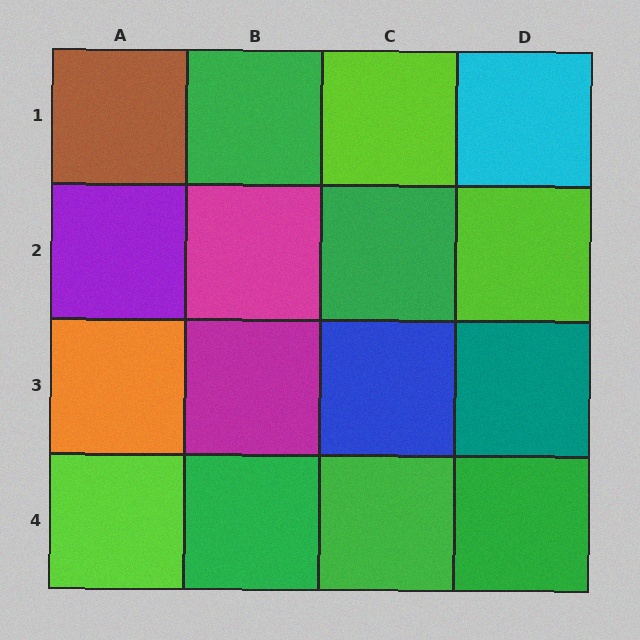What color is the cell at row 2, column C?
Green.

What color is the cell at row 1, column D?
Cyan.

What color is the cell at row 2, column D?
Lime.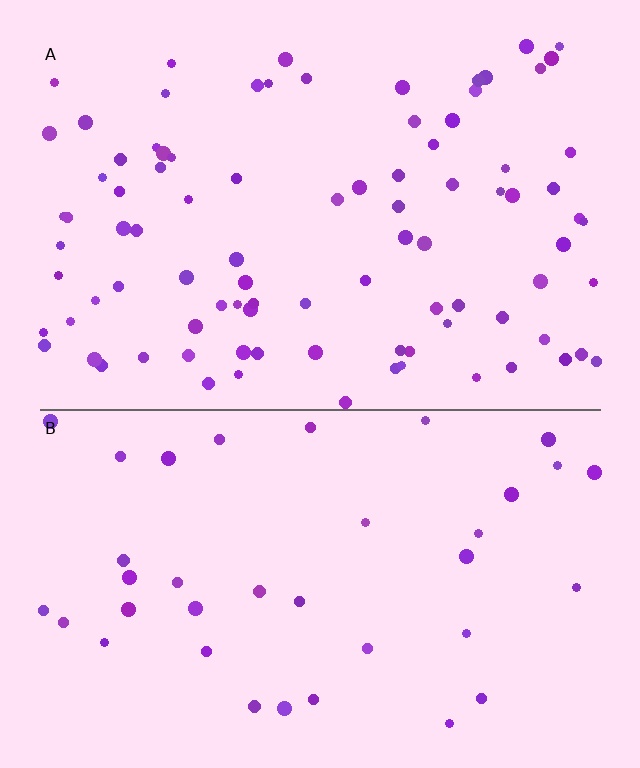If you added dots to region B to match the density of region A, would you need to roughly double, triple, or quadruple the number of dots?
Approximately double.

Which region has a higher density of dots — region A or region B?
A (the top).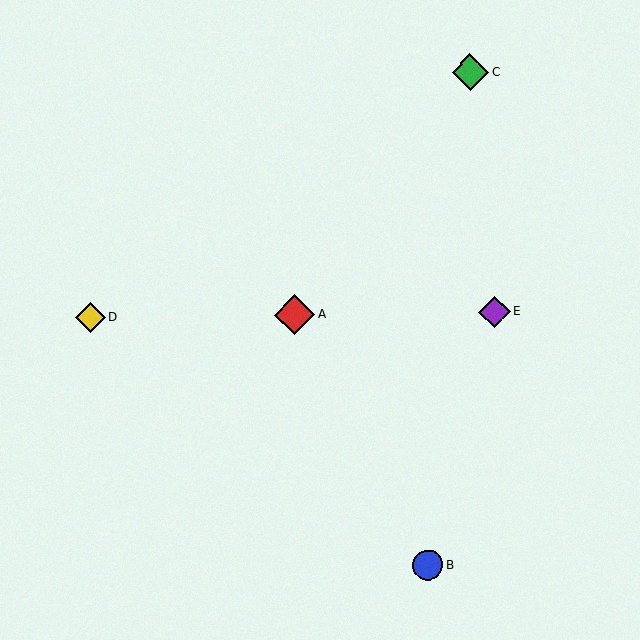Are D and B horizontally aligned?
No, D is at y≈317 and B is at y≈565.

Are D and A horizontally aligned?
Yes, both are at y≈317.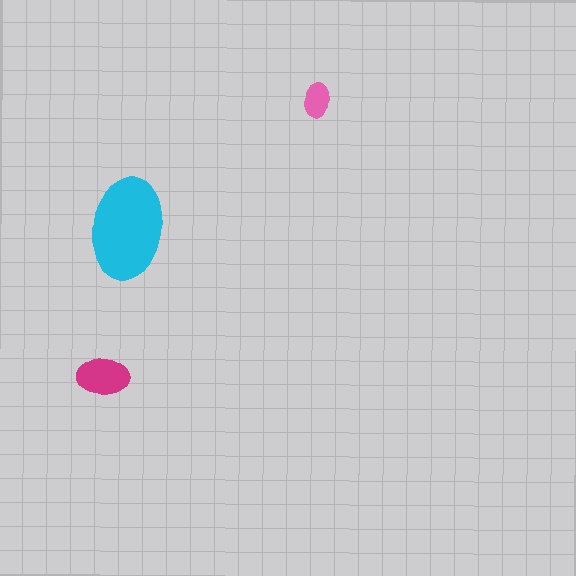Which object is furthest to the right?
The pink ellipse is rightmost.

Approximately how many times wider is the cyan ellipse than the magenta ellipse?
About 2 times wider.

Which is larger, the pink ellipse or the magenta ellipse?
The magenta one.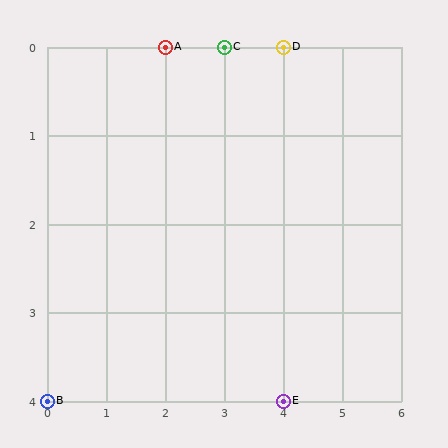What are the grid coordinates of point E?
Point E is at grid coordinates (4, 4).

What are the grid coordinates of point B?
Point B is at grid coordinates (0, 4).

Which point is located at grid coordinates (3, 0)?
Point C is at (3, 0).